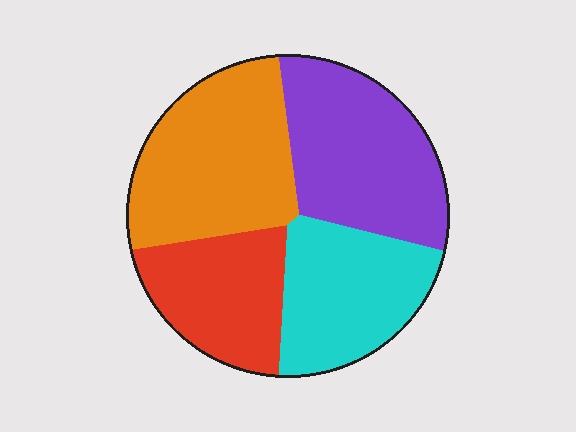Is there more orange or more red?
Orange.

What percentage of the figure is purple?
Purple takes up about one quarter (1/4) of the figure.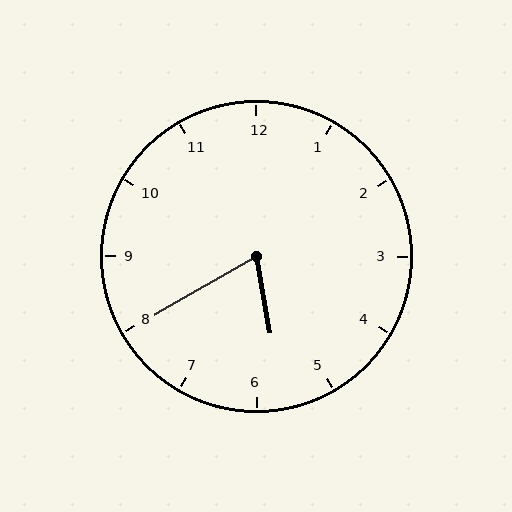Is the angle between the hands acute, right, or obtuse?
It is acute.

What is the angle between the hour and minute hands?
Approximately 70 degrees.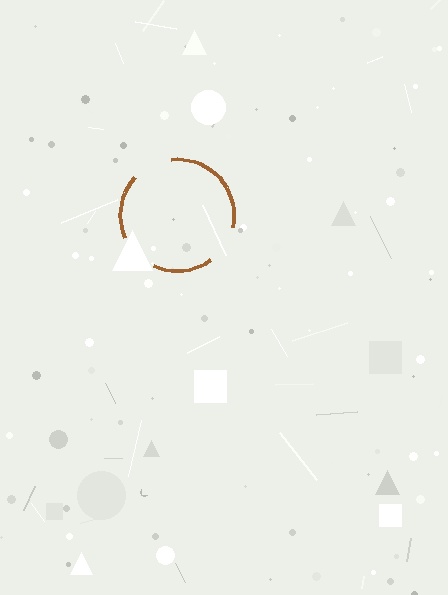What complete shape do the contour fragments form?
The contour fragments form a circle.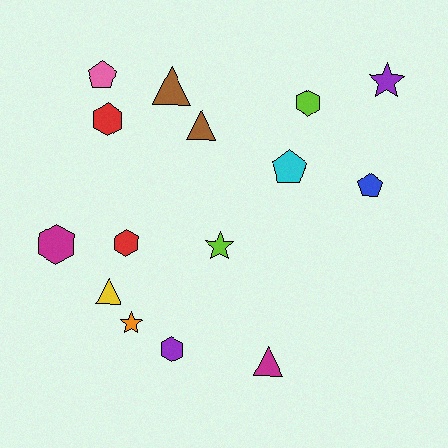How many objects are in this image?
There are 15 objects.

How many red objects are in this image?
There are 2 red objects.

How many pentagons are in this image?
There are 3 pentagons.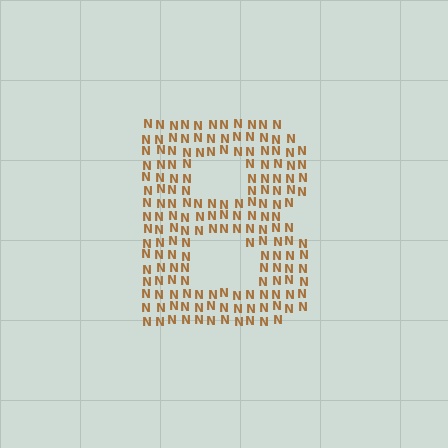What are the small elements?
The small elements are letter N's.